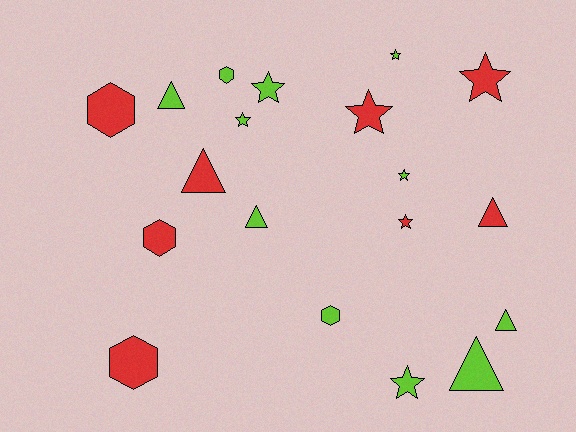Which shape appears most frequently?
Star, with 8 objects.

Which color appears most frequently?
Lime, with 11 objects.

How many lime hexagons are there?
There are 2 lime hexagons.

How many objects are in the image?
There are 19 objects.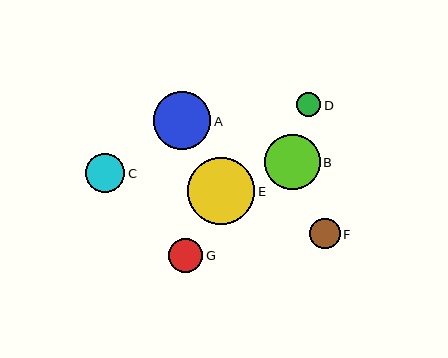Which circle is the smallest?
Circle D is the smallest with a size of approximately 24 pixels.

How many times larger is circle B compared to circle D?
Circle B is approximately 2.3 times the size of circle D.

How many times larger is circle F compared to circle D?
Circle F is approximately 1.2 times the size of circle D.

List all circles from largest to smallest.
From largest to smallest: E, A, B, C, G, F, D.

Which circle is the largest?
Circle E is the largest with a size of approximately 67 pixels.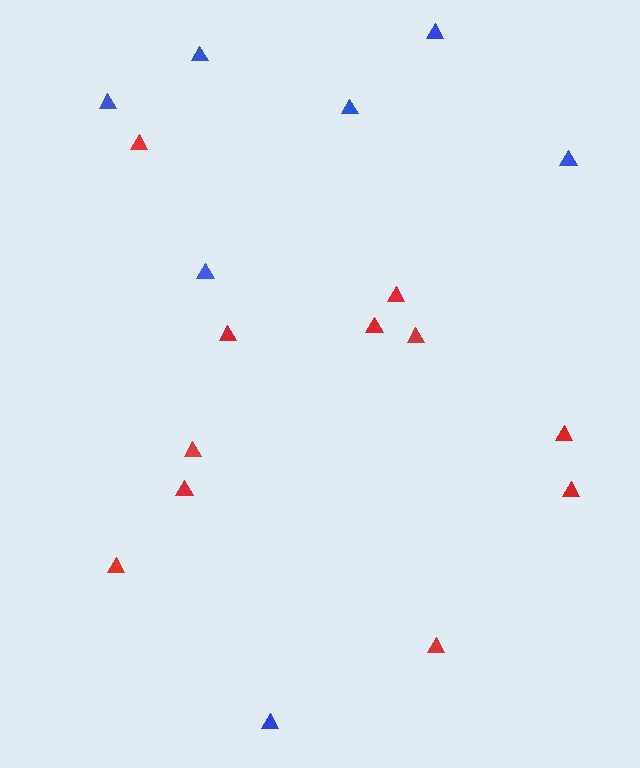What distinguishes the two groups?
There are 2 groups: one group of red triangles (11) and one group of blue triangles (7).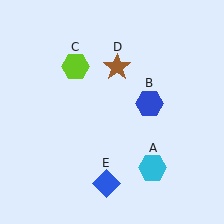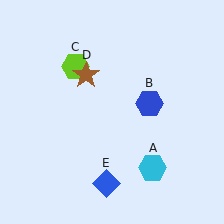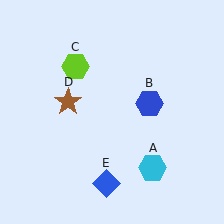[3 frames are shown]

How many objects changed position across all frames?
1 object changed position: brown star (object D).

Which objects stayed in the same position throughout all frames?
Cyan hexagon (object A) and blue hexagon (object B) and lime hexagon (object C) and blue diamond (object E) remained stationary.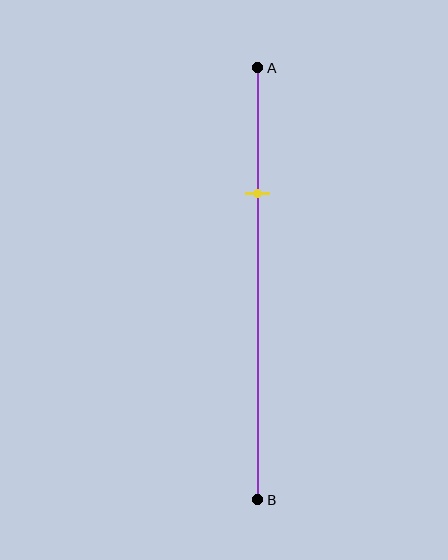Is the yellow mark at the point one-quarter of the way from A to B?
No, the mark is at about 30% from A, not at the 25% one-quarter point.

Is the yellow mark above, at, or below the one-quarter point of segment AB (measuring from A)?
The yellow mark is below the one-quarter point of segment AB.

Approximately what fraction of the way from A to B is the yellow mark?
The yellow mark is approximately 30% of the way from A to B.